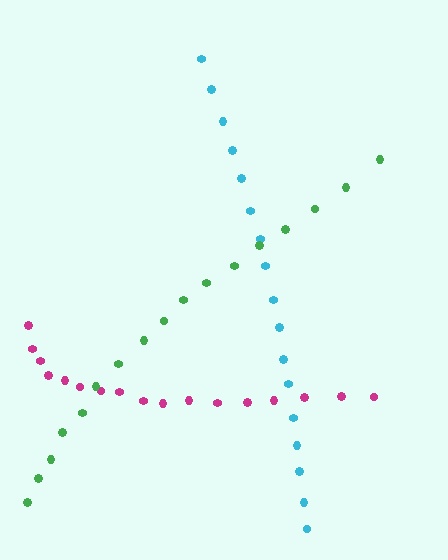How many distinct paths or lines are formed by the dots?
There are 3 distinct paths.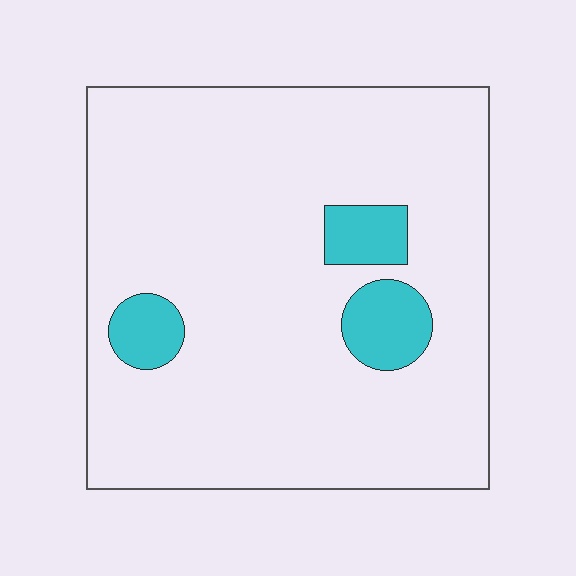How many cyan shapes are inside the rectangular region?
3.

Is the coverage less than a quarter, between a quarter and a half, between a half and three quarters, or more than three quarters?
Less than a quarter.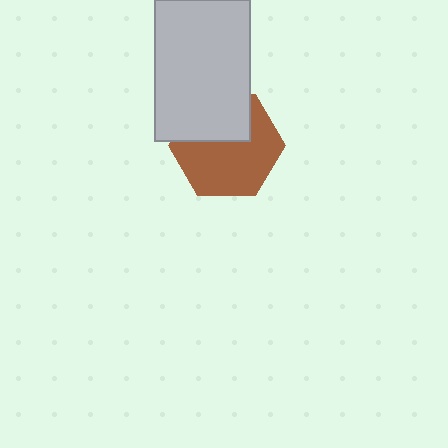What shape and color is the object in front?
The object in front is a light gray rectangle.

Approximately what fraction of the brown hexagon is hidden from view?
Roughly 36% of the brown hexagon is hidden behind the light gray rectangle.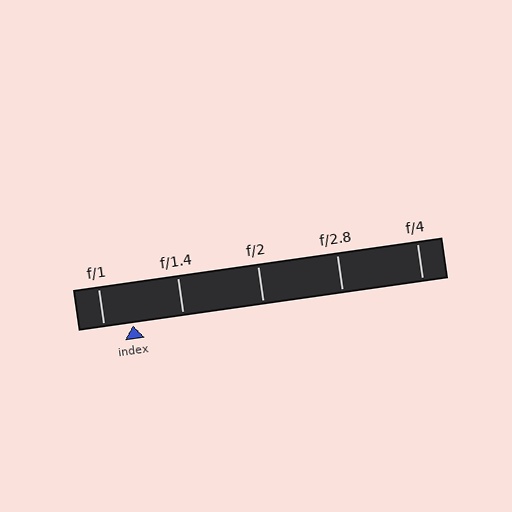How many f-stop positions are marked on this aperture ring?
There are 5 f-stop positions marked.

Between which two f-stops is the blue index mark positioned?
The index mark is between f/1 and f/1.4.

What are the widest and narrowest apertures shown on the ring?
The widest aperture shown is f/1 and the narrowest is f/4.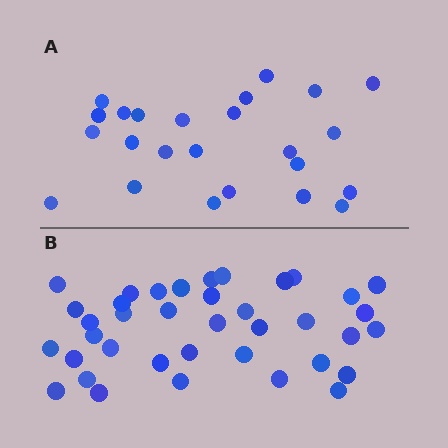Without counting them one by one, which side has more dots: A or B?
Region B (the bottom region) has more dots.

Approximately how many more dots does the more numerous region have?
Region B has approximately 15 more dots than region A.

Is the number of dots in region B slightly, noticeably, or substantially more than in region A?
Region B has substantially more. The ratio is roughly 1.6 to 1.